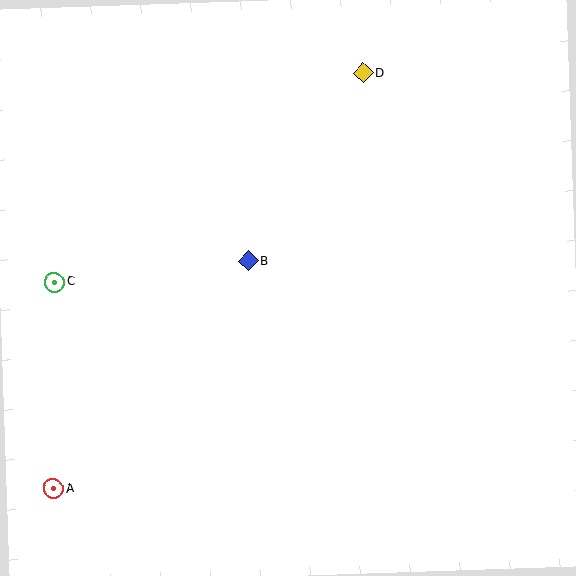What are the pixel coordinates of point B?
Point B is at (248, 261).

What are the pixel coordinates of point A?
Point A is at (53, 489).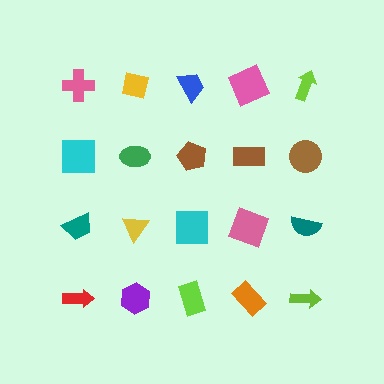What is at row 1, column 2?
A yellow square.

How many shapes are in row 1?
5 shapes.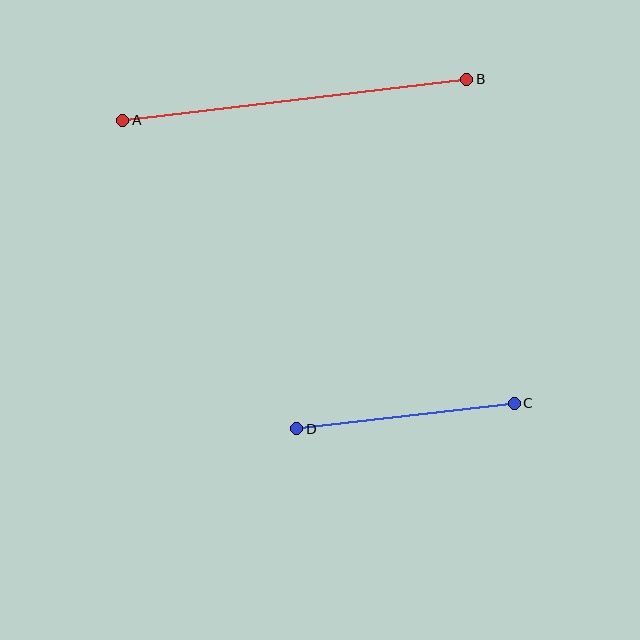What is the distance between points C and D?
The distance is approximately 219 pixels.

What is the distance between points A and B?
The distance is approximately 346 pixels.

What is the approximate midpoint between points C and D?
The midpoint is at approximately (406, 416) pixels.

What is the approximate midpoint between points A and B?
The midpoint is at approximately (295, 100) pixels.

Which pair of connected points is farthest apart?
Points A and B are farthest apart.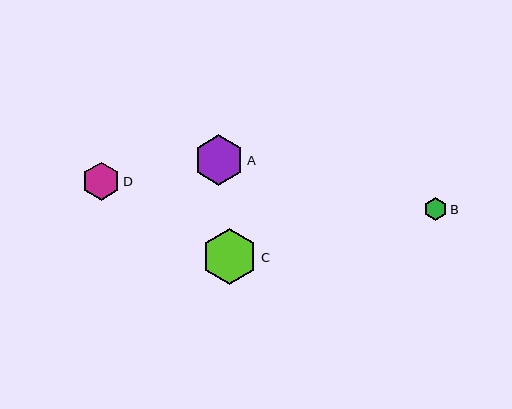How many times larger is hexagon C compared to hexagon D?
Hexagon C is approximately 1.5 times the size of hexagon D.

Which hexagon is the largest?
Hexagon C is the largest with a size of approximately 56 pixels.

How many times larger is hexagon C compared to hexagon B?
Hexagon C is approximately 2.4 times the size of hexagon B.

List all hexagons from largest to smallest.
From largest to smallest: C, A, D, B.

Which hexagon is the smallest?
Hexagon B is the smallest with a size of approximately 23 pixels.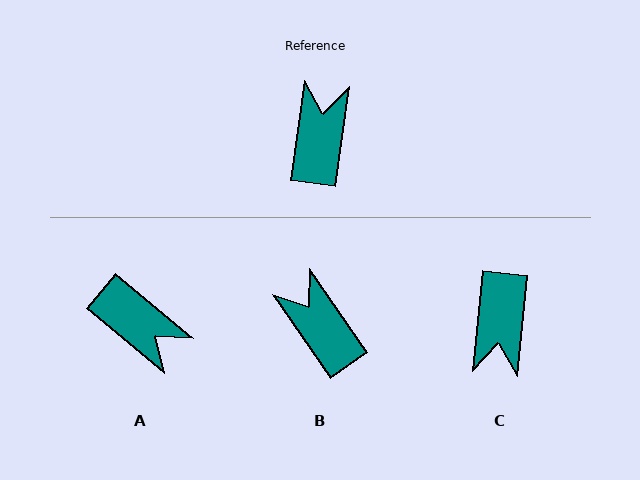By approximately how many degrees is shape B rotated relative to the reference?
Approximately 42 degrees counter-clockwise.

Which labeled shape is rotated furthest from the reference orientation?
C, about 178 degrees away.